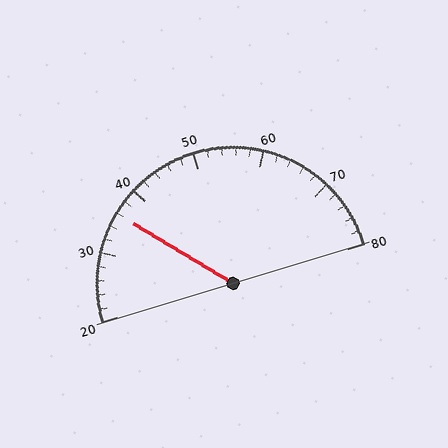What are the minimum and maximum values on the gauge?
The gauge ranges from 20 to 80.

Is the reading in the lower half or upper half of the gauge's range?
The reading is in the lower half of the range (20 to 80).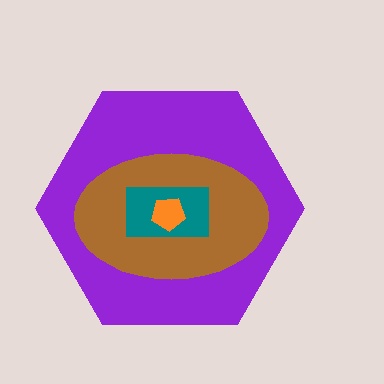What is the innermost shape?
The orange pentagon.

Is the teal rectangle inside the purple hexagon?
Yes.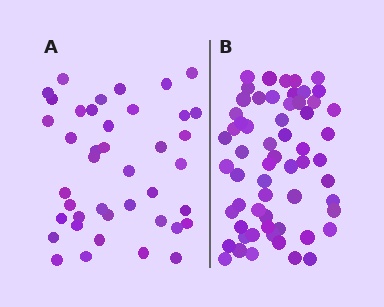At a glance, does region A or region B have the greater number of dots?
Region B (the right region) has more dots.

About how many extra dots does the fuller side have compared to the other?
Region B has approximately 20 more dots than region A.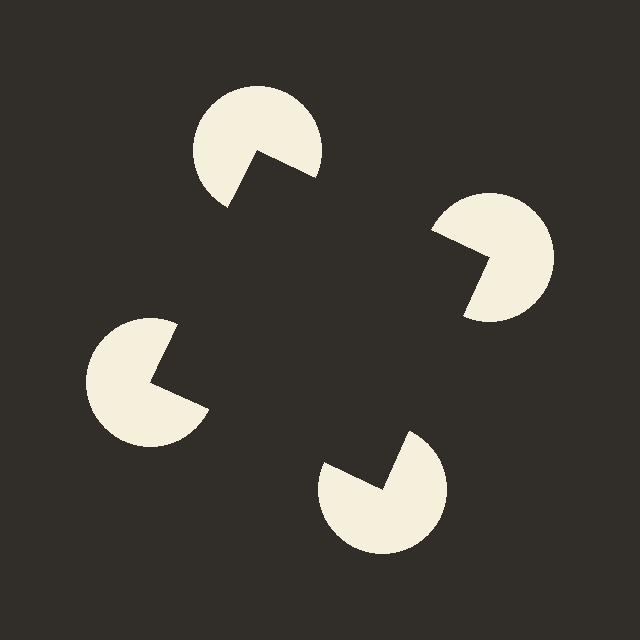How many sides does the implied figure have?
4 sides.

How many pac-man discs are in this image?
There are 4 — one at each vertex of the illusory square.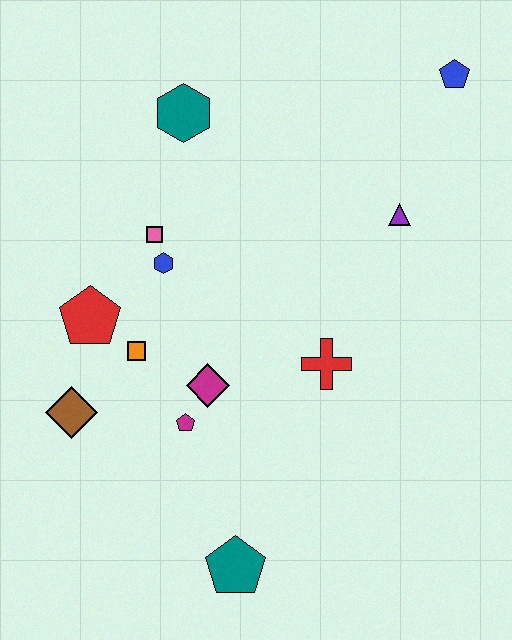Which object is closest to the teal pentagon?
The magenta pentagon is closest to the teal pentagon.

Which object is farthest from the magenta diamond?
The blue pentagon is farthest from the magenta diamond.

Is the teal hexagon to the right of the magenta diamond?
No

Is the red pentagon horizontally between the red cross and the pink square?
No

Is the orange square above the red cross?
Yes